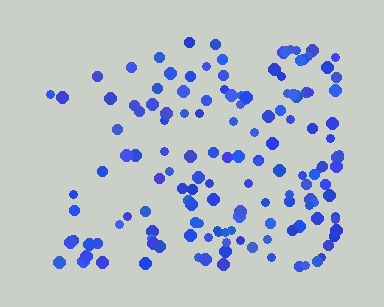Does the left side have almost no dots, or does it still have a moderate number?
Still a moderate number, just noticeably fewer than the right.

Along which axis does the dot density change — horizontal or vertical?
Horizontal.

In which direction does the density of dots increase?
From left to right, with the right side densest.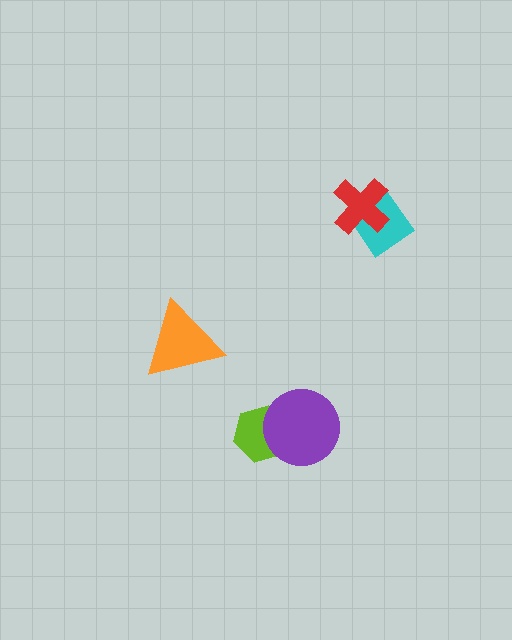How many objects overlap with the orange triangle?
0 objects overlap with the orange triangle.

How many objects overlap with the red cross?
1 object overlaps with the red cross.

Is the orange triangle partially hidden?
No, no other shape covers it.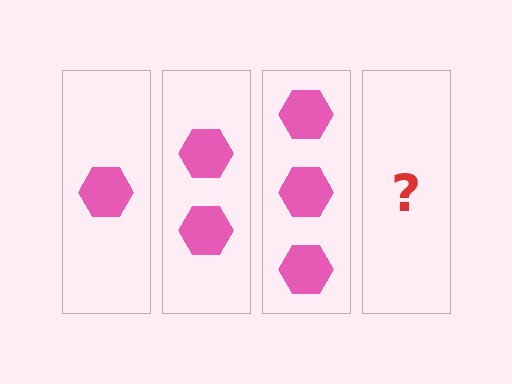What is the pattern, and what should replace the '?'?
The pattern is that each step adds one more hexagon. The '?' should be 4 hexagons.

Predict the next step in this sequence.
The next step is 4 hexagons.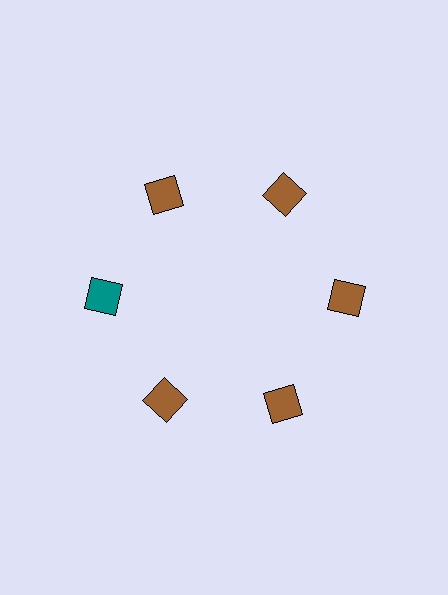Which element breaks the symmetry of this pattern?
The teal diamond at roughly the 9 o'clock position breaks the symmetry. All other shapes are brown diamonds.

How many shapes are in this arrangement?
There are 6 shapes arranged in a ring pattern.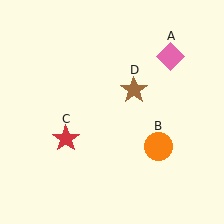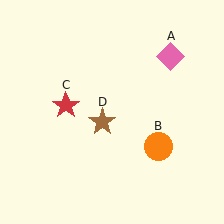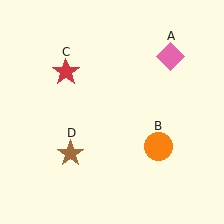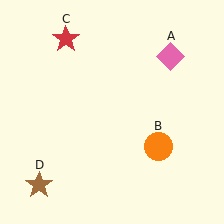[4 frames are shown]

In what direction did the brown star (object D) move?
The brown star (object D) moved down and to the left.